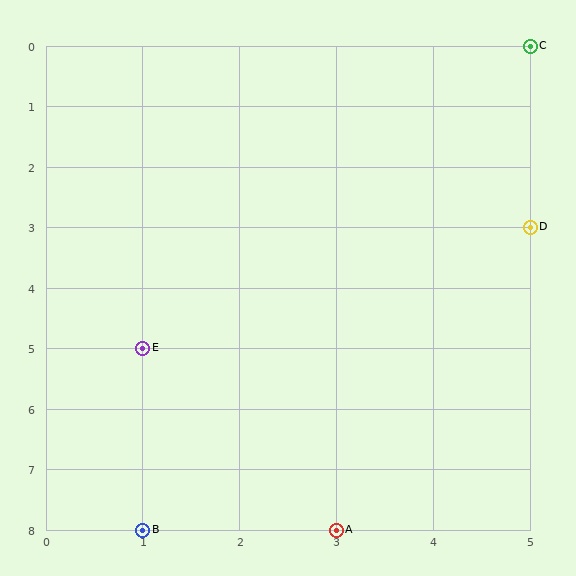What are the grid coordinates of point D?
Point D is at grid coordinates (5, 3).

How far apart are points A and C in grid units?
Points A and C are 2 columns and 8 rows apart (about 8.2 grid units diagonally).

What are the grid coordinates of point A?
Point A is at grid coordinates (3, 8).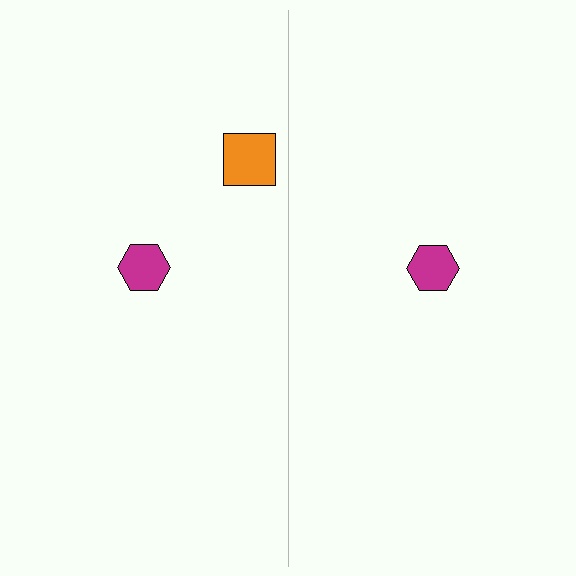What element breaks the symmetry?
A orange square is missing from the right side.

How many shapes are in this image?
There are 3 shapes in this image.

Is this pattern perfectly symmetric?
No, the pattern is not perfectly symmetric. A orange square is missing from the right side.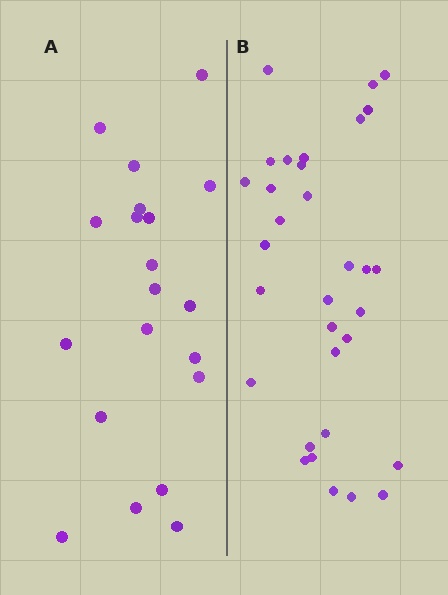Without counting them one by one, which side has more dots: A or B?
Region B (the right region) has more dots.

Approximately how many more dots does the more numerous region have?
Region B has roughly 12 or so more dots than region A.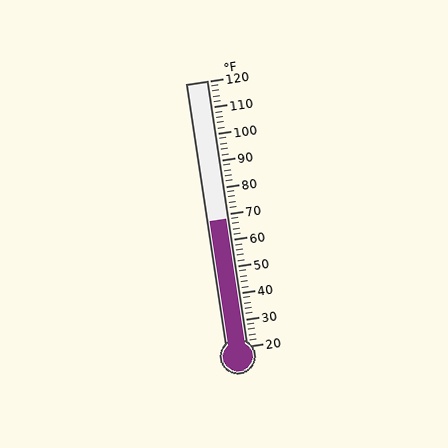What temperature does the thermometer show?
The thermometer shows approximately 68°F.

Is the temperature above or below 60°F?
The temperature is above 60°F.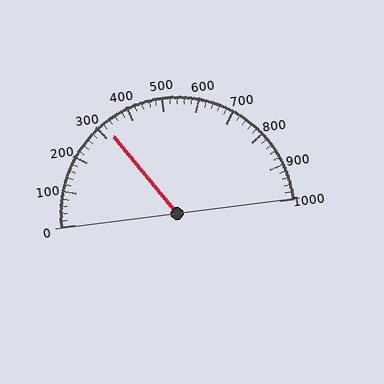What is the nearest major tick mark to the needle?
The nearest major tick mark is 300.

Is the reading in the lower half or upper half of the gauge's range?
The reading is in the lower half of the range (0 to 1000).